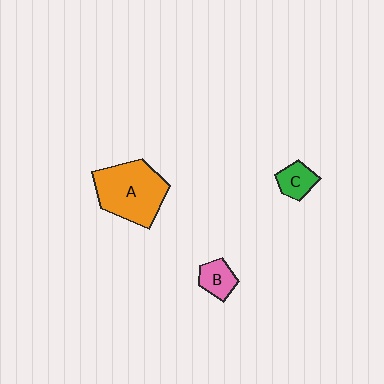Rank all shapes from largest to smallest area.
From largest to smallest: A (orange), B (pink), C (green).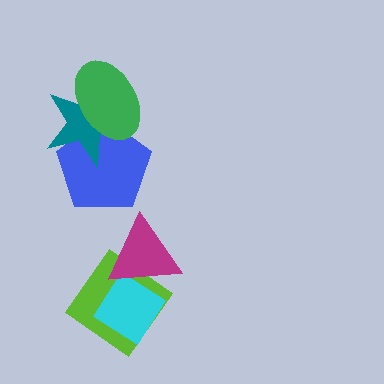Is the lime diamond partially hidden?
Yes, it is partially covered by another shape.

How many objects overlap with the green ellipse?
2 objects overlap with the green ellipse.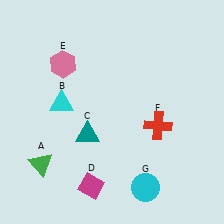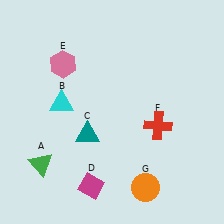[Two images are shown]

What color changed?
The circle (G) changed from cyan in Image 1 to orange in Image 2.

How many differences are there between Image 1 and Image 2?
There is 1 difference between the two images.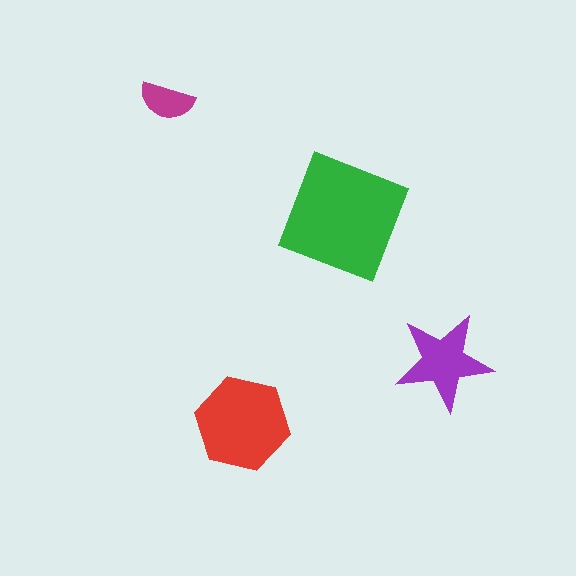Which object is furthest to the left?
The magenta semicircle is leftmost.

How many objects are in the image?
There are 4 objects in the image.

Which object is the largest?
The green square.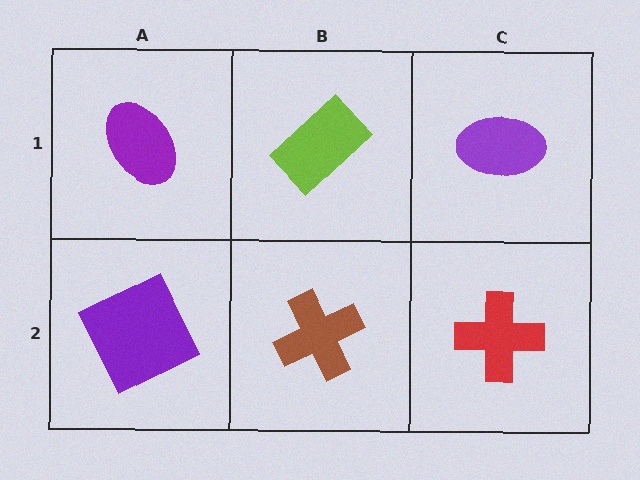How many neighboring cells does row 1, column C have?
2.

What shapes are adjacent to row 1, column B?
A brown cross (row 2, column B), a purple ellipse (row 1, column A), a purple ellipse (row 1, column C).